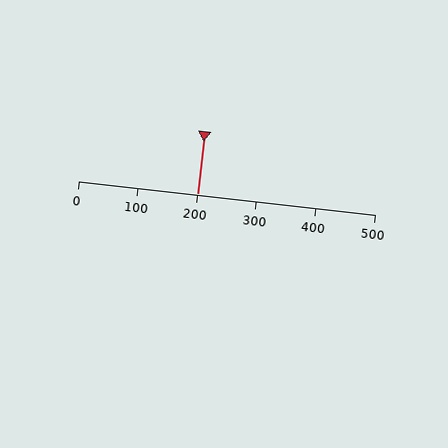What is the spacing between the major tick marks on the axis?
The major ticks are spaced 100 apart.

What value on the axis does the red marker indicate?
The marker indicates approximately 200.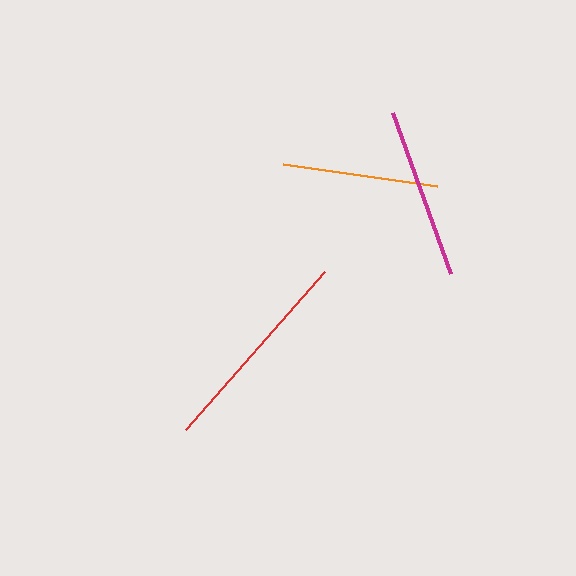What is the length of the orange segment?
The orange segment is approximately 156 pixels long.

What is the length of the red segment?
The red segment is approximately 211 pixels long.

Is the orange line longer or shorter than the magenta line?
The magenta line is longer than the orange line.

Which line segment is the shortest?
The orange line is the shortest at approximately 156 pixels.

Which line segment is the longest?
The red line is the longest at approximately 211 pixels.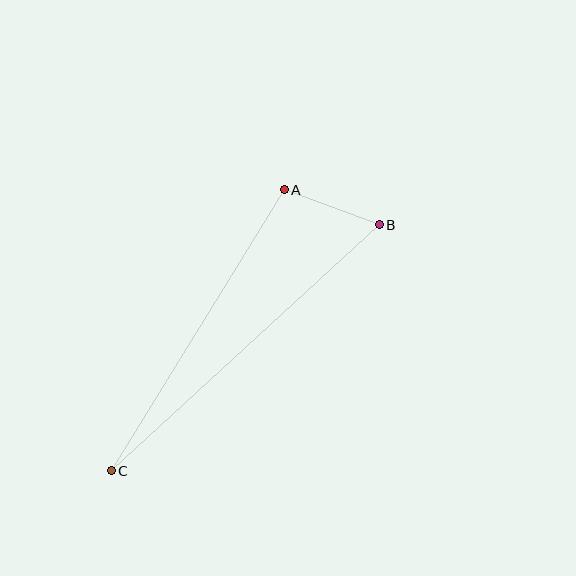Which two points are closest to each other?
Points A and B are closest to each other.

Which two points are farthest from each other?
Points B and C are farthest from each other.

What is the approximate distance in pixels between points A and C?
The distance between A and C is approximately 330 pixels.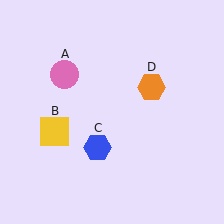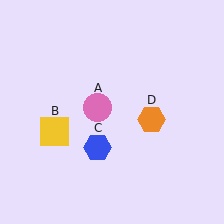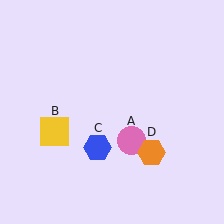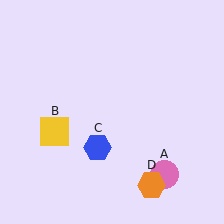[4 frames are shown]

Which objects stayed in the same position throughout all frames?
Yellow square (object B) and blue hexagon (object C) remained stationary.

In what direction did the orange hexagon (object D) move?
The orange hexagon (object D) moved down.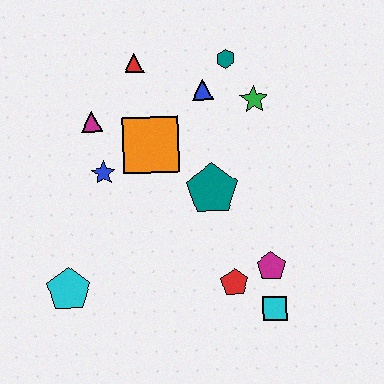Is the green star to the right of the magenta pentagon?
No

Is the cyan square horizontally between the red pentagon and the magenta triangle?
No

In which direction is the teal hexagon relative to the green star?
The teal hexagon is above the green star.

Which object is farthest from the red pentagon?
The red triangle is farthest from the red pentagon.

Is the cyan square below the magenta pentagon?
Yes